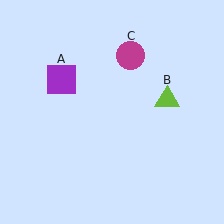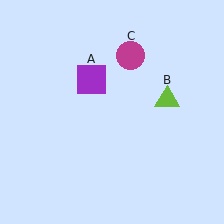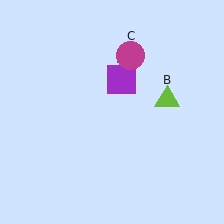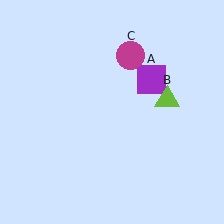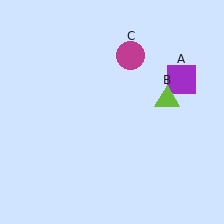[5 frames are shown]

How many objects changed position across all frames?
1 object changed position: purple square (object A).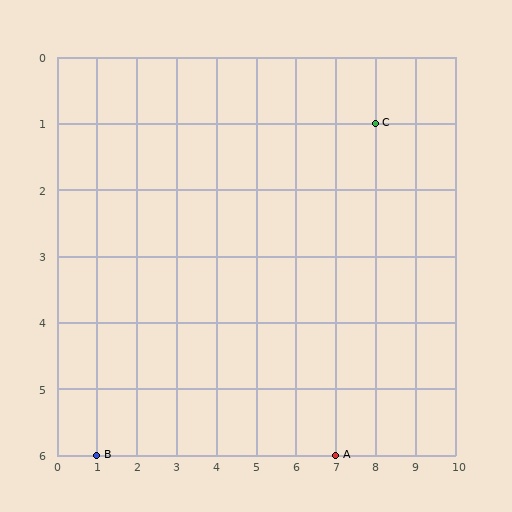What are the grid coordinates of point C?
Point C is at grid coordinates (8, 1).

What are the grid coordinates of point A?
Point A is at grid coordinates (7, 6).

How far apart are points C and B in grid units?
Points C and B are 7 columns and 5 rows apart (about 8.6 grid units diagonally).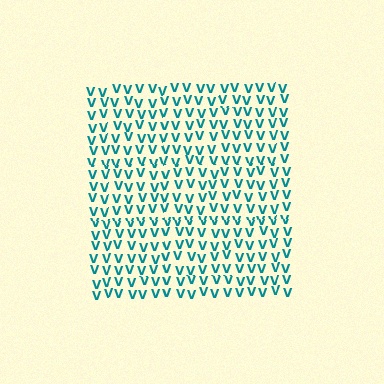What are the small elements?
The small elements are letter V's.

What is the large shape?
The large shape is a square.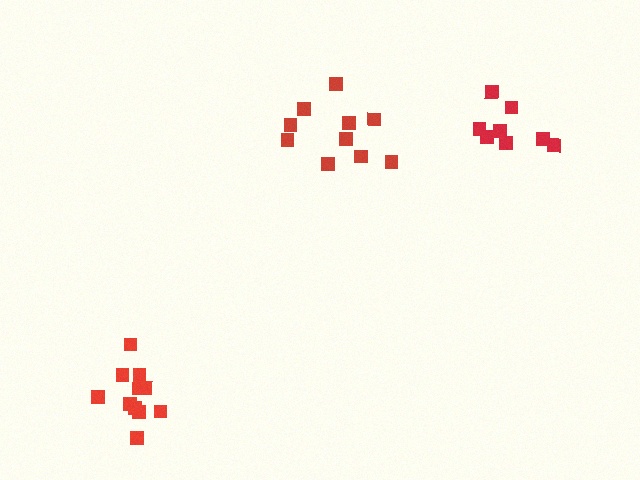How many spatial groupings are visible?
There are 3 spatial groupings.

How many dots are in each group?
Group 1: 8 dots, Group 2: 11 dots, Group 3: 10 dots (29 total).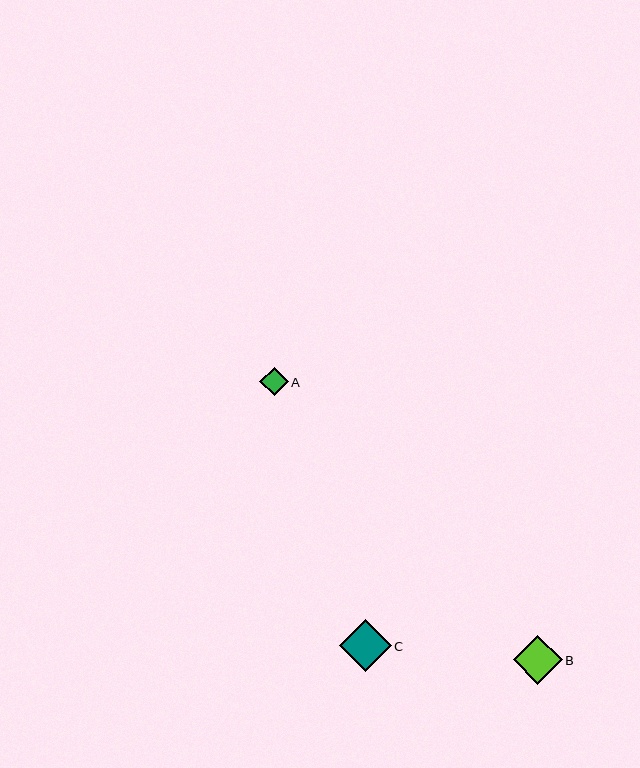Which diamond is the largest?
Diamond C is the largest with a size of approximately 52 pixels.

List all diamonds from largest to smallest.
From largest to smallest: C, B, A.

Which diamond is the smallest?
Diamond A is the smallest with a size of approximately 29 pixels.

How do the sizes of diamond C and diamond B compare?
Diamond C and diamond B are approximately the same size.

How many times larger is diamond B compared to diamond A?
Diamond B is approximately 1.7 times the size of diamond A.